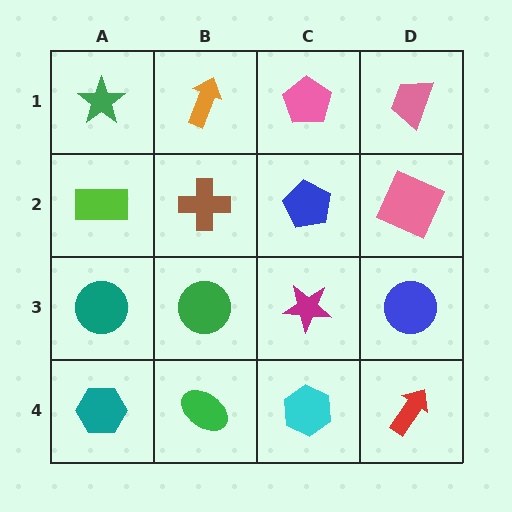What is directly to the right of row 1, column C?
A pink trapezoid.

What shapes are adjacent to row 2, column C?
A pink pentagon (row 1, column C), a magenta star (row 3, column C), a brown cross (row 2, column B), a pink square (row 2, column D).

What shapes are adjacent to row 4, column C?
A magenta star (row 3, column C), a green ellipse (row 4, column B), a red arrow (row 4, column D).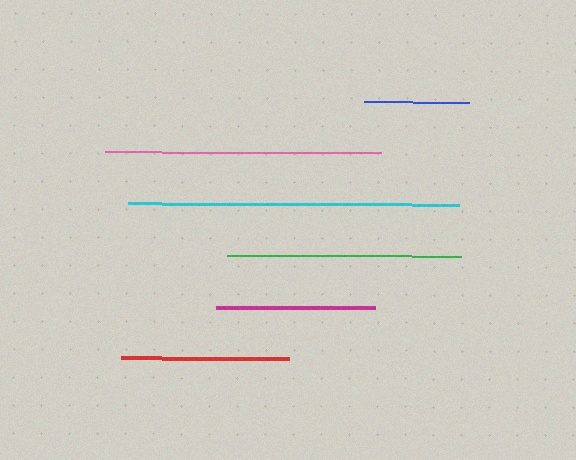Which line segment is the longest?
The cyan line is the longest at approximately 331 pixels.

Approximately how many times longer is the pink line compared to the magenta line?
The pink line is approximately 1.7 times the length of the magenta line.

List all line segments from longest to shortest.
From longest to shortest: cyan, pink, green, red, magenta, blue.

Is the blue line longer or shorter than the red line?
The red line is longer than the blue line.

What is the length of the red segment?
The red segment is approximately 168 pixels long.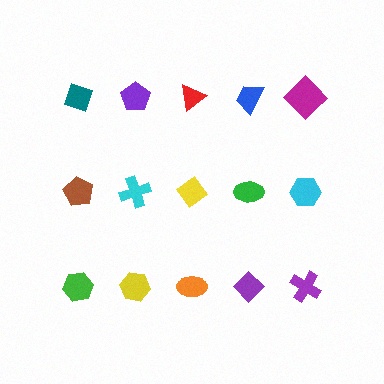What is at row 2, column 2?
A cyan cross.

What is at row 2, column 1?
A brown pentagon.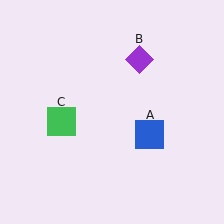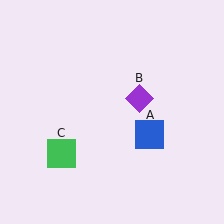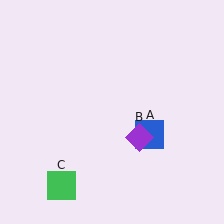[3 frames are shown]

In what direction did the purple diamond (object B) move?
The purple diamond (object B) moved down.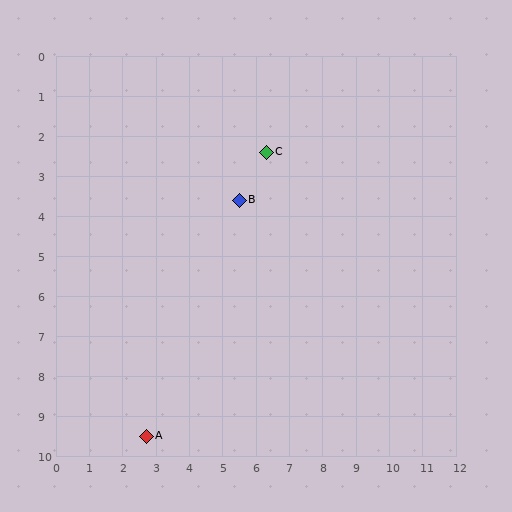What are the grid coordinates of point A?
Point A is at approximately (2.7, 9.5).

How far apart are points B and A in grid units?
Points B and A are about 6.5 grid units apart.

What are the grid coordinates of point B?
Point B is at approximately (5.5, 3.6).